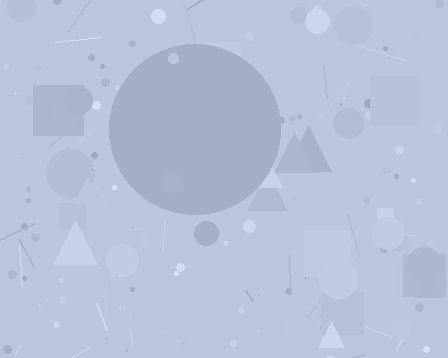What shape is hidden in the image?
A circle is hidden in the image.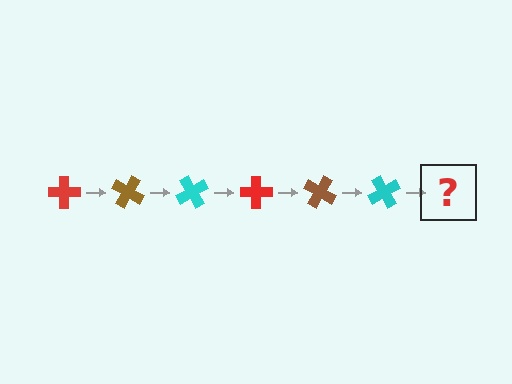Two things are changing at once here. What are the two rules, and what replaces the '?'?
The two rules are that it rotates 30 degrees each step and the color cycles through red, brown, and cyan. The '?' should be a red cross, rotated 180 degrees from the start.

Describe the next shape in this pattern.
It should be a red cross, rotated 180 degrees from the start.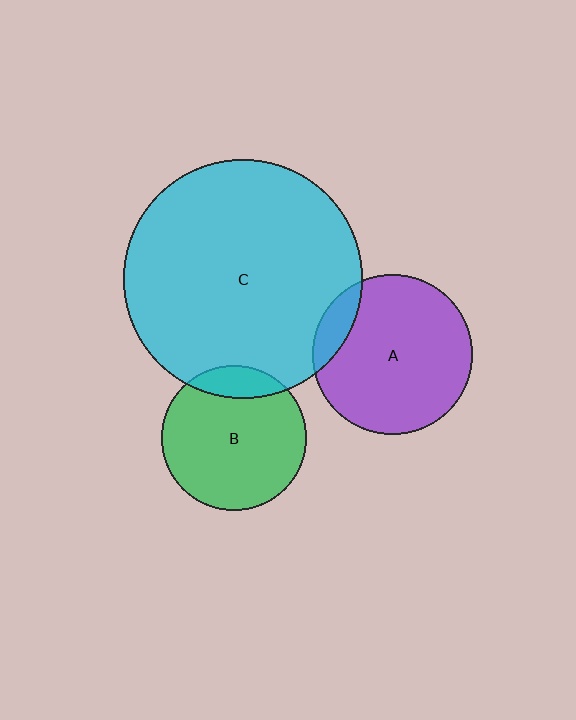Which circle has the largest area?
Circle C (cyan).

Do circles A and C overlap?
Yes.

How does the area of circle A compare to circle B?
Approximately 1.2 times.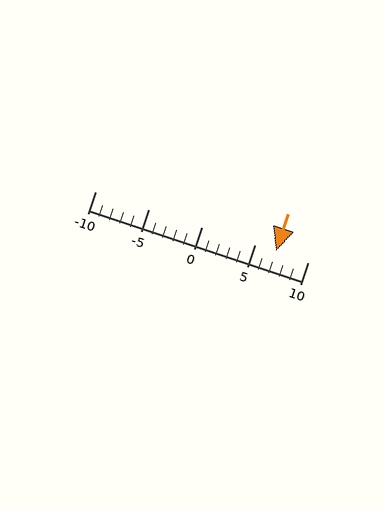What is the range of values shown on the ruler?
The ruler shows values from -10 to 10.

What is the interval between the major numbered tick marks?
The major tick marks are spaced 5 units apart.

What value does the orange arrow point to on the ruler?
The orange arrow points to approximately 7.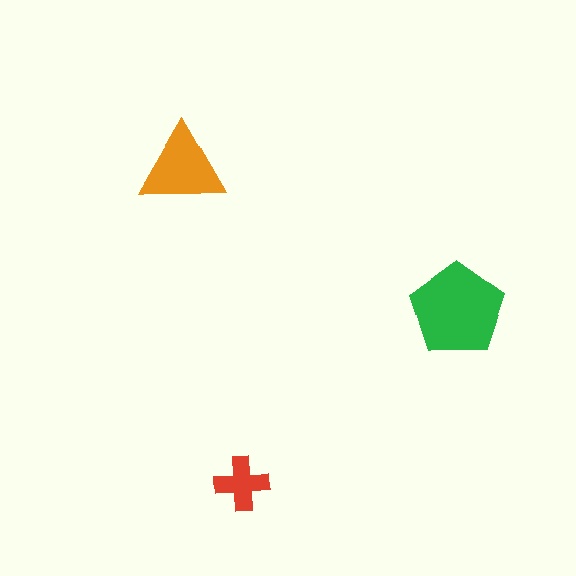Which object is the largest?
The green pentagon.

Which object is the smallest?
The red cross.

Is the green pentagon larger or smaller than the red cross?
Larger.